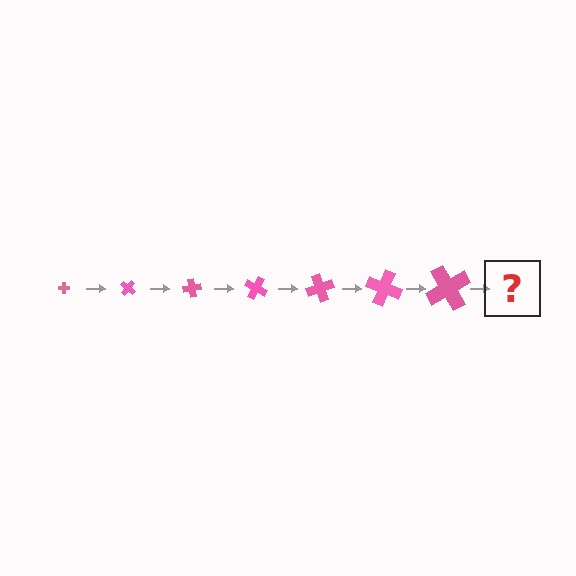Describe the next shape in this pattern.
It should be a cross, larger than the previous one and rotated 280 degrees from the start.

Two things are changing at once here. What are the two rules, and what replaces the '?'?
The two rules are that the cross grows larger each step and it rotates 40 degrees each step. The '?' should be a cross, larger than the previous one and rotated 280 degrees from the start.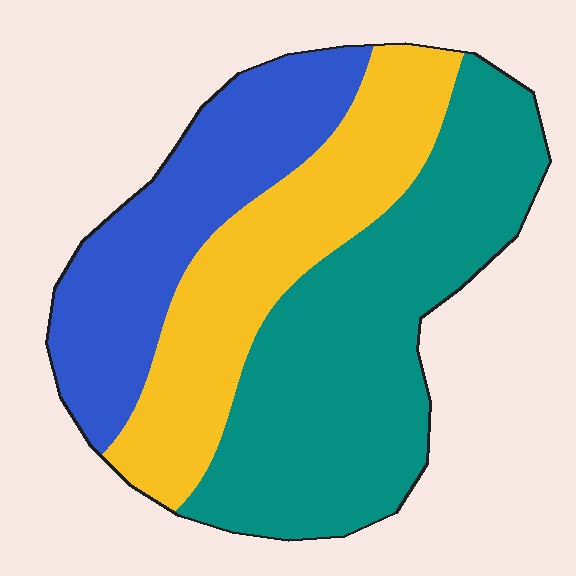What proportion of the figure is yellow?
Yellow takes up about one quarter (1/4) of the figure.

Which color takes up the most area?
Teal, at roughly 45%.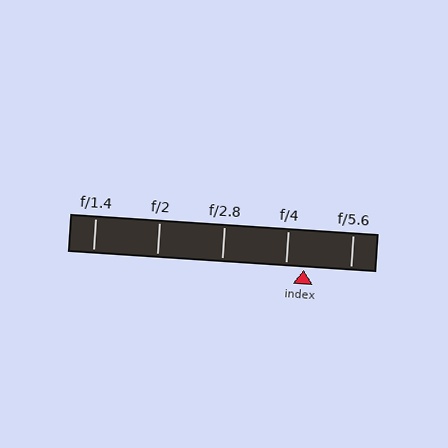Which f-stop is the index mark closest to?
The index mark is closest to f/4.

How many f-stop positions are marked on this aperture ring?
There are 5 f-stop positions marked.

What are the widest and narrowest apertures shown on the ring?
The widest aperture shown is f/1.4 and the narrowest is f/5.6.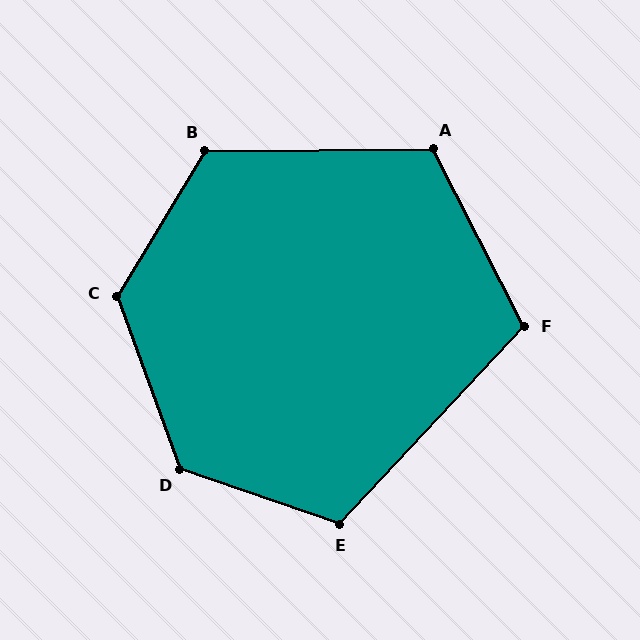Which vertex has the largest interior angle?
D, at approximately 129 degrees.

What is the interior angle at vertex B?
Approximately 122 degrees (obtuse).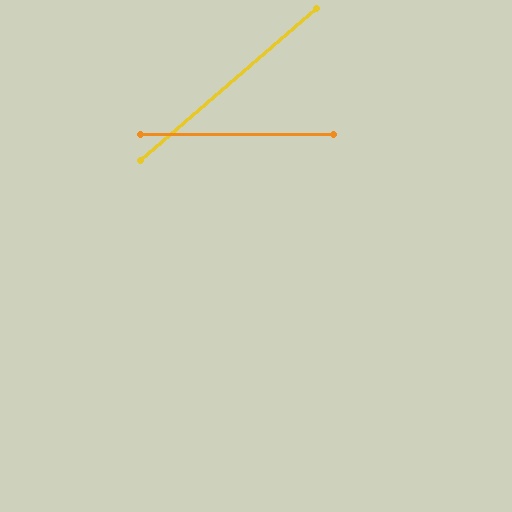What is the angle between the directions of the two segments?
Approximately 41 degrees.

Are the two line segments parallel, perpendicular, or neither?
Neither parallel nor perpendicular — they differ by about 41°.